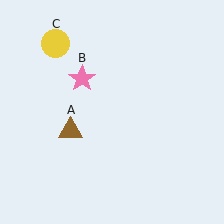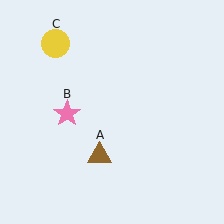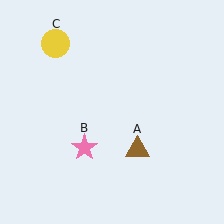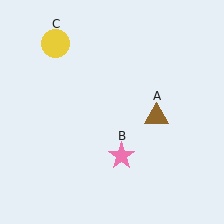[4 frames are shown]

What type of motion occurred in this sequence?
The brown triangle (object A), pink star (object B) rotated counterclockwise around the center of the scene.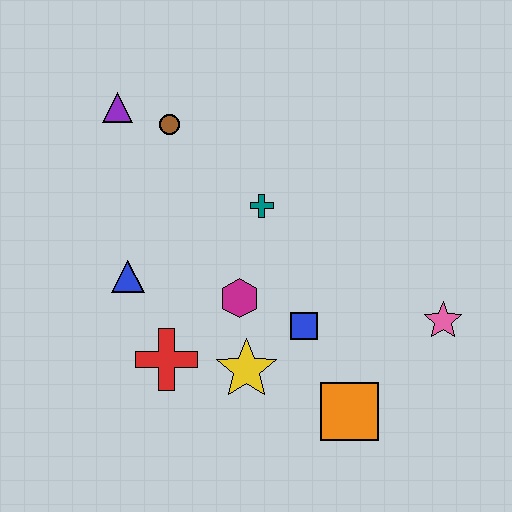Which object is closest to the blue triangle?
The red cross is closest to the blue triangle.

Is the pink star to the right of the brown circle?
Yes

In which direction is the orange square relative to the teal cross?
The orange square is below the teal cross.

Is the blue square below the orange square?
No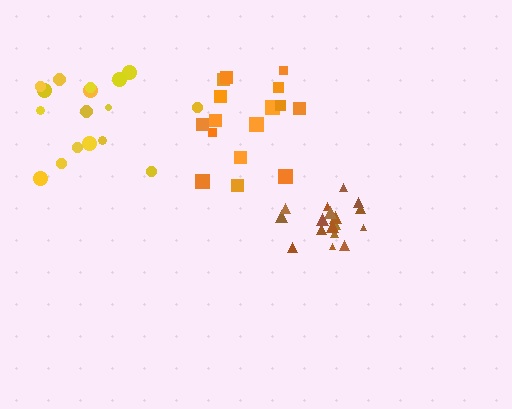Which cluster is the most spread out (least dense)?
Yellow.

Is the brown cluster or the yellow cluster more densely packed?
Brown.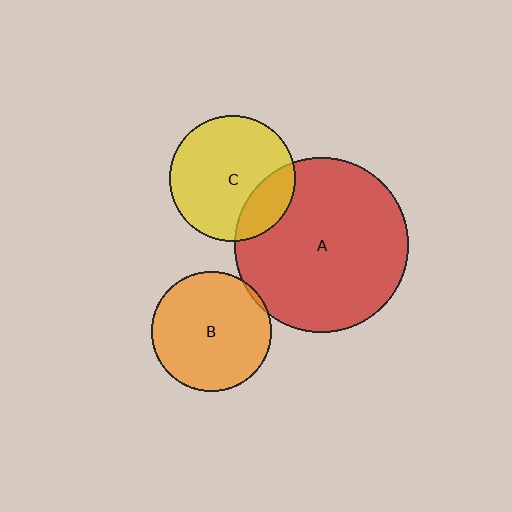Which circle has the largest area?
Circle A (red).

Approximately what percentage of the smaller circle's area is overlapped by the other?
Approximately 5%.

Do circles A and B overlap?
Yes.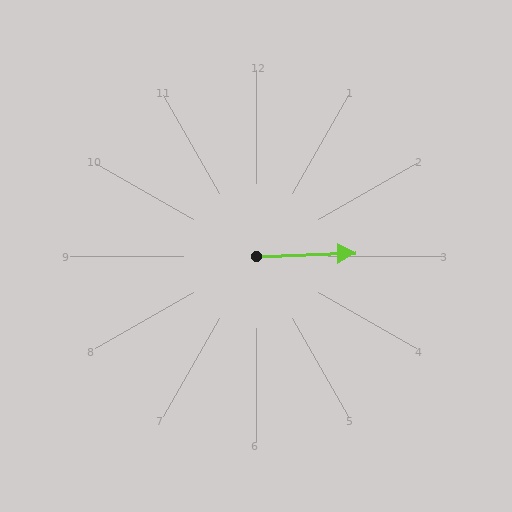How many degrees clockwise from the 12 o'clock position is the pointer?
Approximately 88 degrees.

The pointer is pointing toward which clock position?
Roughly 3 o'clock.